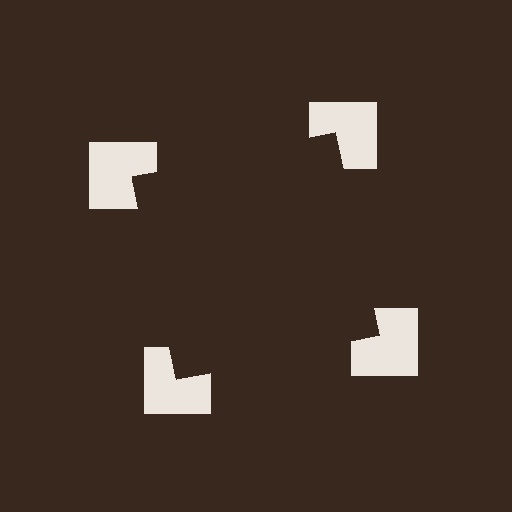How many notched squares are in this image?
There are 4 — one at each vertex of the illusory square.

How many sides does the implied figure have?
4 sides.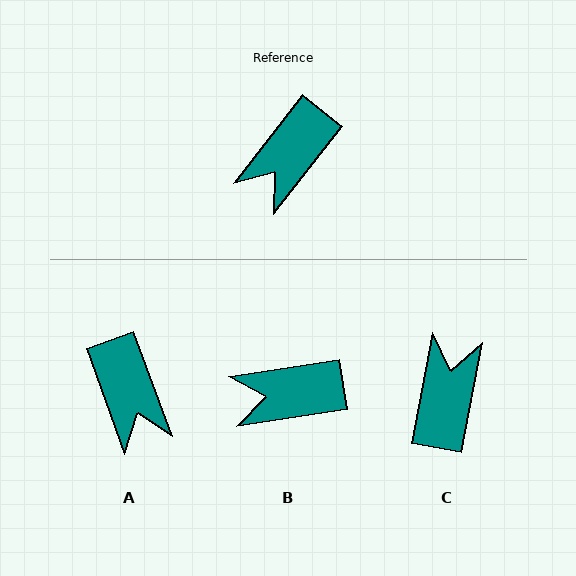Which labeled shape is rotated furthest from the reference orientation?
C, about 152 degrees away.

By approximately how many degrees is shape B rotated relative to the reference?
Approximately 43 degrees clockwise.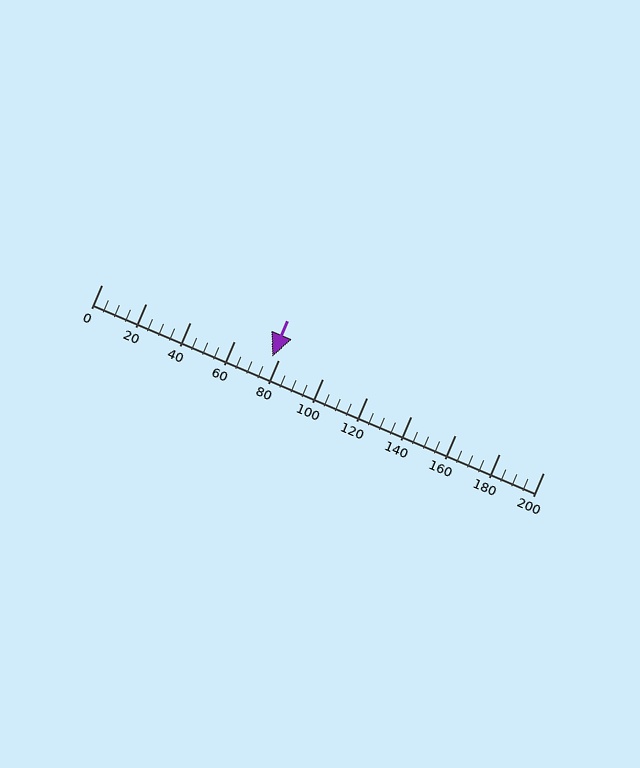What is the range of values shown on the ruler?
The ruler shows values from 0 to 200.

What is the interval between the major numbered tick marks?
The major tick marks are spaced 20 units apart.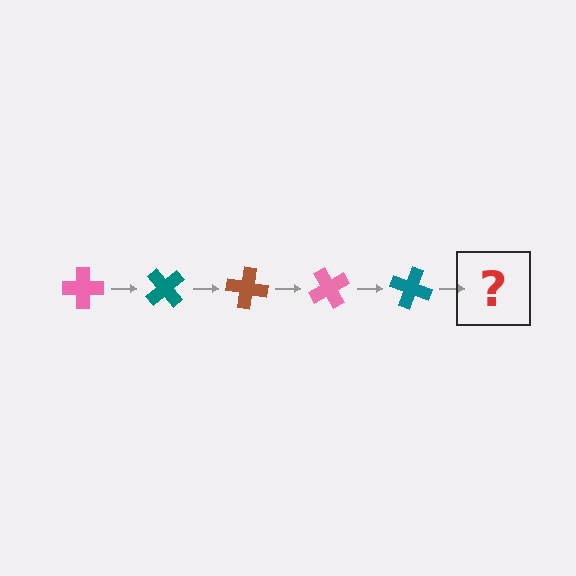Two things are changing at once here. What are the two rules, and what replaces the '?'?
The two rules are that it rotates 50 degrees each step and the color cycles through pink, teal, and brown. The '?' should be a brown cross, rotated 250 degrees from the start.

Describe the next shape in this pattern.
It should be a brown cross, rotated 250 degrees from the start.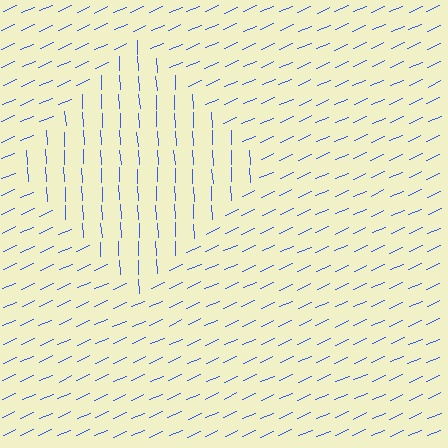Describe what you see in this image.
The image is filled with small blue line segments. A diamond region in the image has lines oriented differently from the surrounding lines, creating a visible texture boundary.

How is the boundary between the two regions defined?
The boundary is defined purely by a change in line orientation (approximately 69 degrees difference). All lines are the same color and thickness.